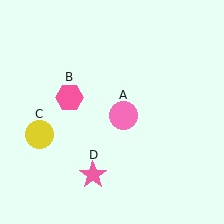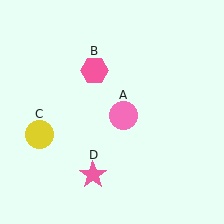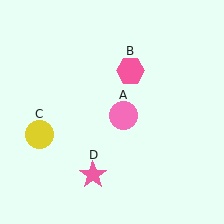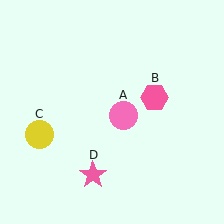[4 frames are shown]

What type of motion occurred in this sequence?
The pink hexagon (object B) rotated clockwise around the center of the scene.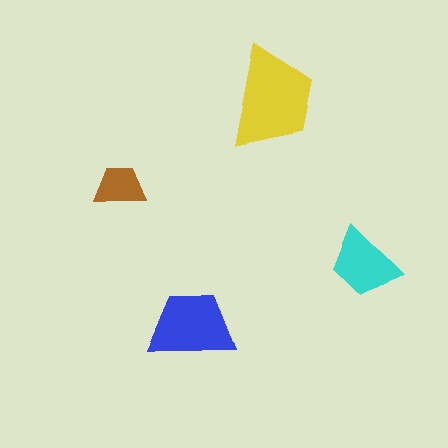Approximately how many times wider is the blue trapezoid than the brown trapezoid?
About 1.5 times wider.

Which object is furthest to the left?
The brown trapezoid is leftmost.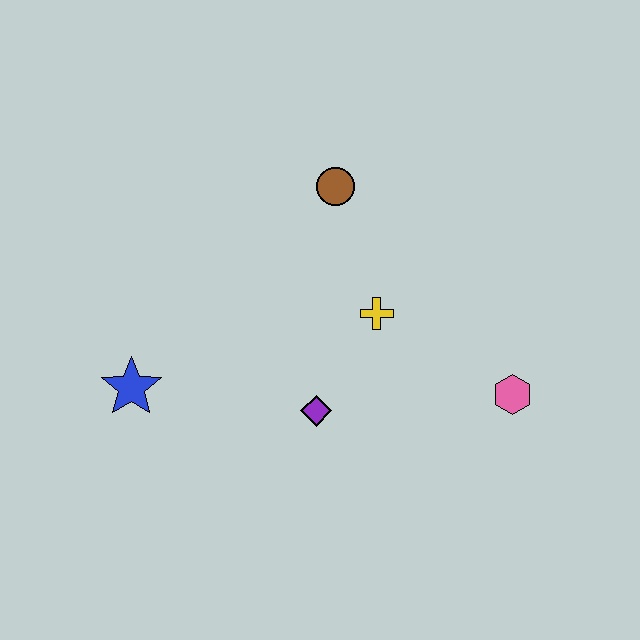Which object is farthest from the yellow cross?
The blue star is farthest from the yellow cross.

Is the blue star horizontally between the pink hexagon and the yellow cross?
No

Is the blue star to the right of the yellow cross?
No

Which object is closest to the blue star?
The purple diamond is closest to the blue star.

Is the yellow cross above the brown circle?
No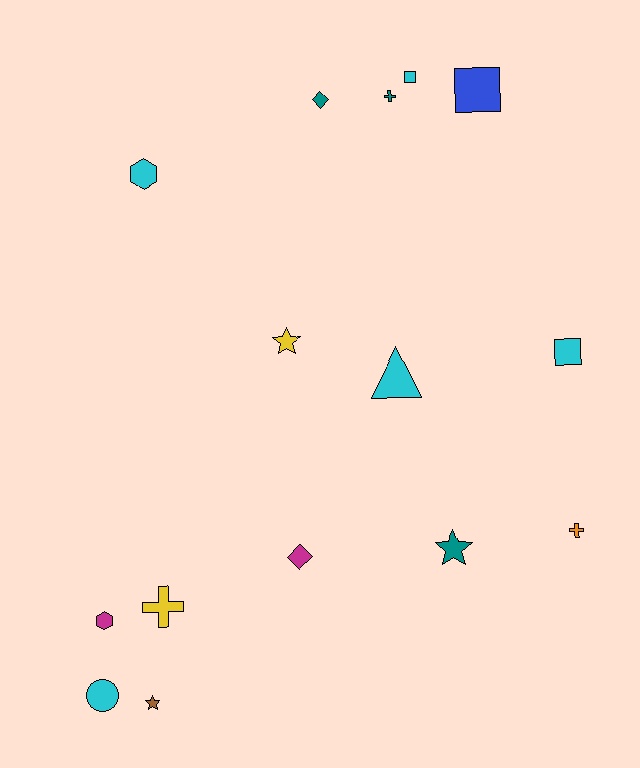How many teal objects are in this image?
There are 3 teal objects.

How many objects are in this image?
There are 15 objects.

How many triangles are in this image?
There is 1 triangle.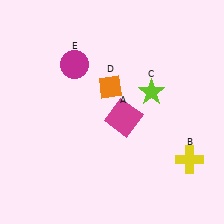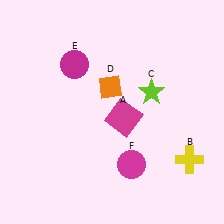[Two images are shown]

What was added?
A magenta circle (F) was added in Image 2.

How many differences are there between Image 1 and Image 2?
There is 1 difference between the two images.